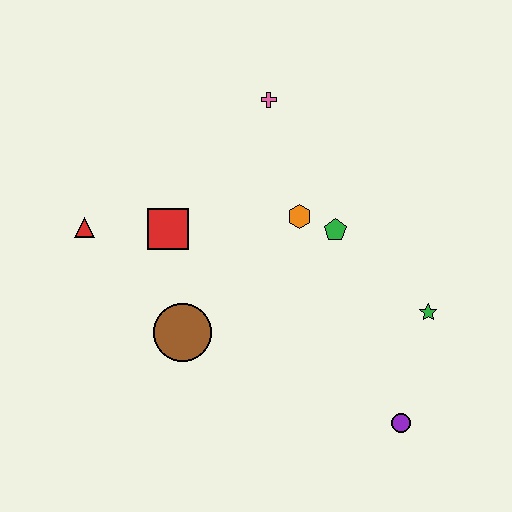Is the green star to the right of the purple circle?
Yes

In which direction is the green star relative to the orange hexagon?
The green star is to the right of the orange hexagon.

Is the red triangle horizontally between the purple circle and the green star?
No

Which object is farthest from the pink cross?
The purple circle is farthest from the pink cross.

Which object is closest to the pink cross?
The orange hexagon is closest to the pink cross.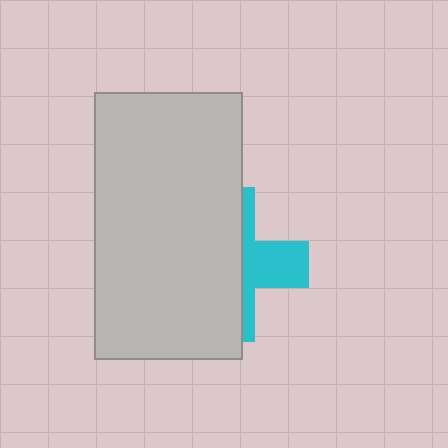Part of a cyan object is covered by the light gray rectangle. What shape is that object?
It is a cross.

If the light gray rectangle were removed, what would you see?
You would see the complete cyan cross.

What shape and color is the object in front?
The object in front is a light gray rectangle.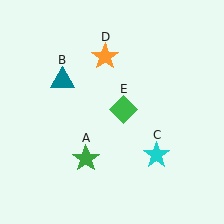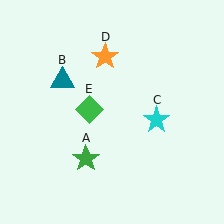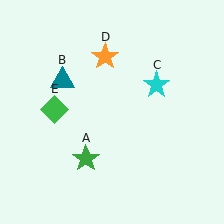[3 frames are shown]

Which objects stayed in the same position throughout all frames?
Green star (object A) and teal triangle (object B) and orange star (object D) remained stationary.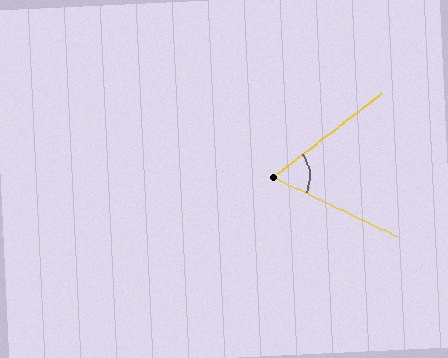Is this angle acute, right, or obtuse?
It is acute.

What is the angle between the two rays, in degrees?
Approximately 63 degrees.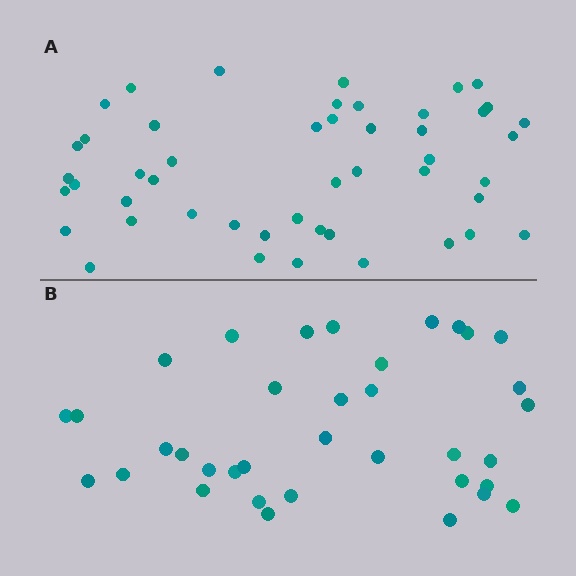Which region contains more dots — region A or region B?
Region A (the top region) has more dots.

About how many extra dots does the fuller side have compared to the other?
Region A has roughly 12 or so more dots than region B.